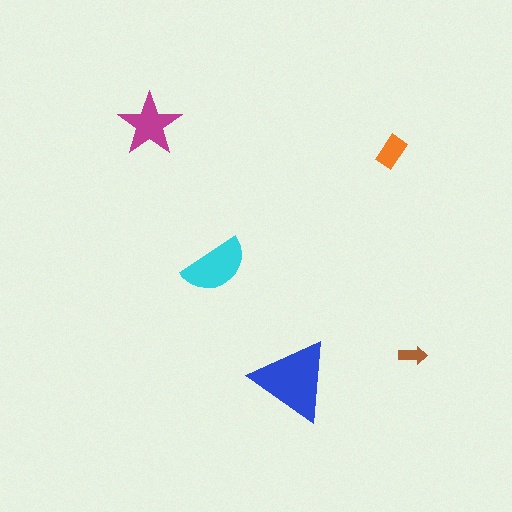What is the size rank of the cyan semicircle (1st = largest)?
2nd.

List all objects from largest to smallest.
The blue triangle, the cyan semicircle, the magenta star, the orange rectangle, the brown arrow.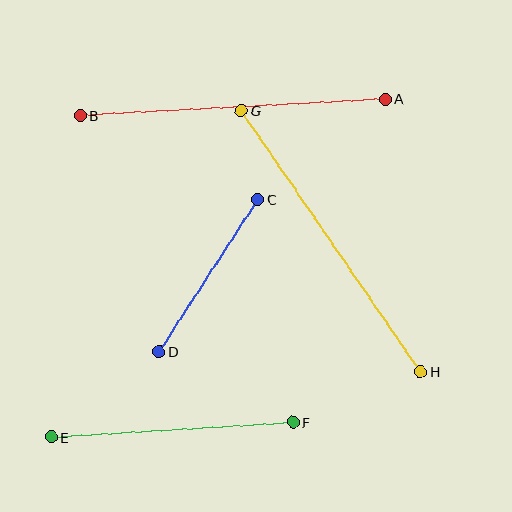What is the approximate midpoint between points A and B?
The midpoint is at approximately (233, 107) pixels.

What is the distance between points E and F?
The distance is approximately 242 pixels.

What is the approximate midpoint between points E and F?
The midpoint is at approximately (172, 430) pixels.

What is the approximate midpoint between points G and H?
The midpoint is at approximately (331, 241) pixels.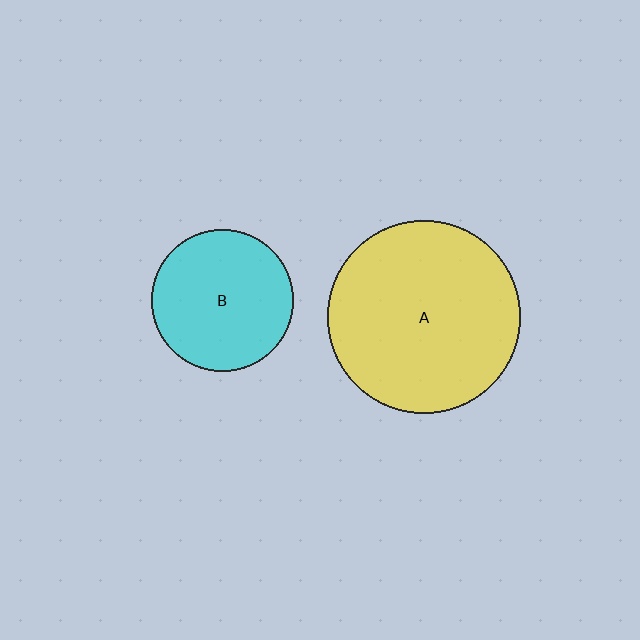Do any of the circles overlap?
No, none of the circles overlap.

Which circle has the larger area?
Circle A (yellow).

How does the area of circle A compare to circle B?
Approximately 1.8 times.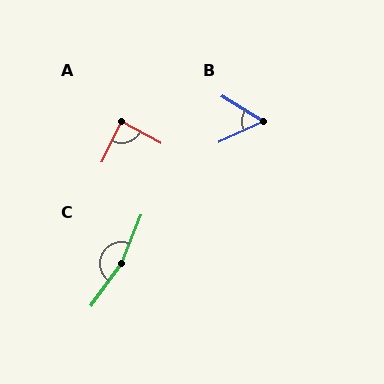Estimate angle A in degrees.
Approximately 87 degrees.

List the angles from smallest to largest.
B (56°), A (87°), C (166°).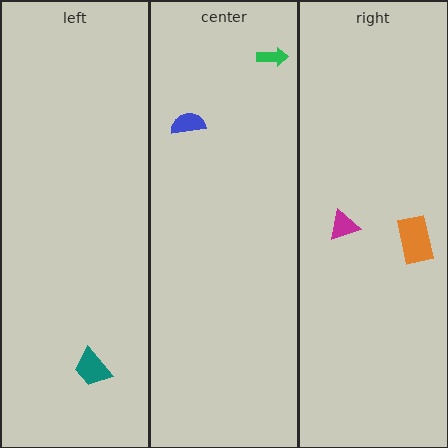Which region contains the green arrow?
The center region.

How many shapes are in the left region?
1.